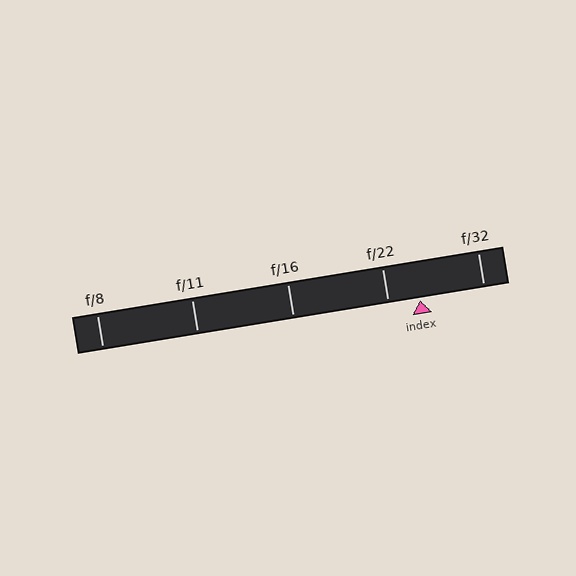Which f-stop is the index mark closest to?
The index mark is closest to f/22.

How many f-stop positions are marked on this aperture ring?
There are 5 f-stop positions marked.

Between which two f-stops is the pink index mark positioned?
The index mark is between f/22 and f/32.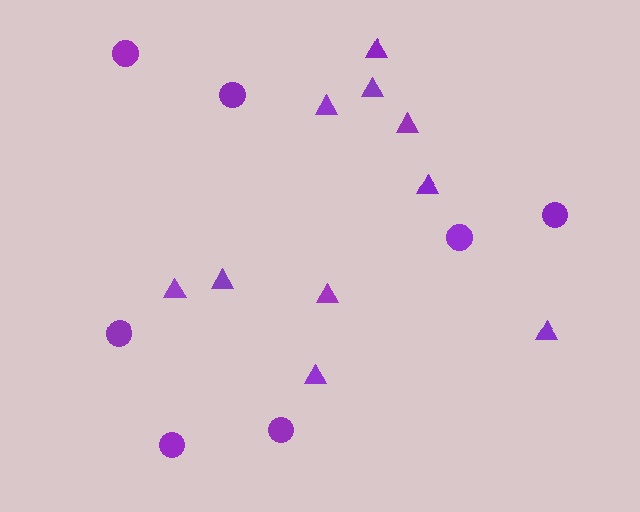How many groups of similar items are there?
There are 2 groups: one group of triangles (10) and one group of circles (7).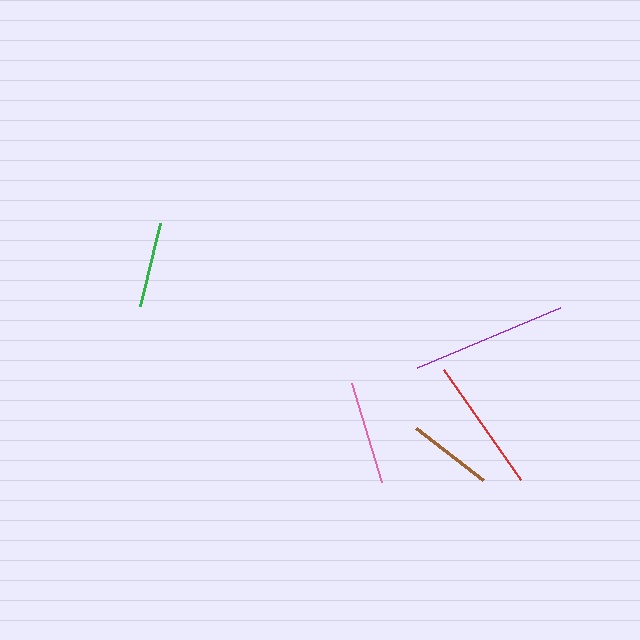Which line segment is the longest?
The purple line is the longest at approximately 155 pixels.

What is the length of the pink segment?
The pink segment is approximately 104 pixels long.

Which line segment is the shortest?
The brown line is the shortest at approximately 85 pixels.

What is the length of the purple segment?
The purple segment is approximately 155 pixels long.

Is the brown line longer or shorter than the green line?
The green line is longer than the brown line.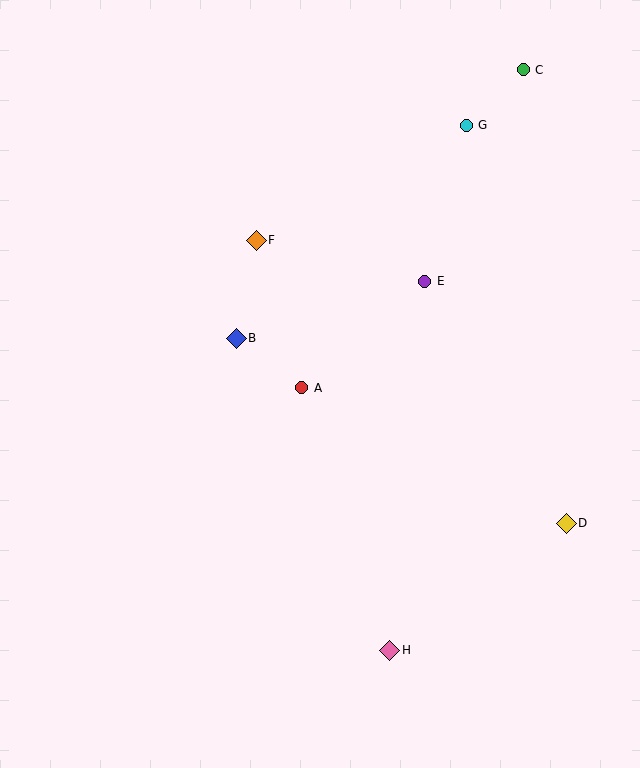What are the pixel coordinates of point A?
Point A is at (302, 388).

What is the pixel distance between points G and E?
The distance between G and E is 161 pixels.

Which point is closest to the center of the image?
Point A at (302, 388) is closest to the center.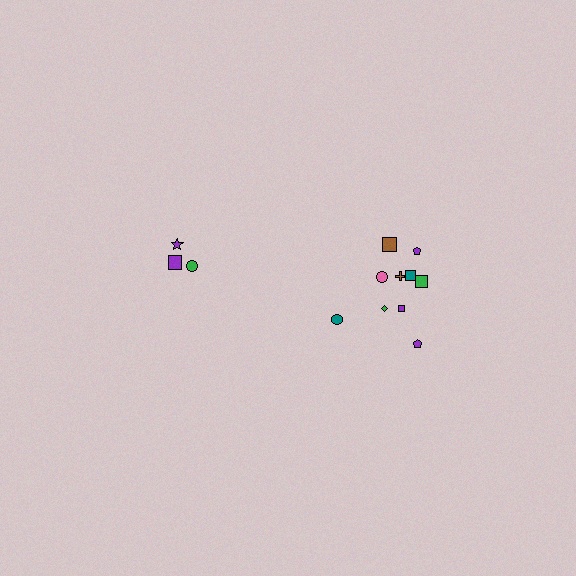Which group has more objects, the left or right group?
The right group.